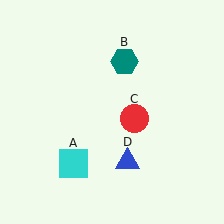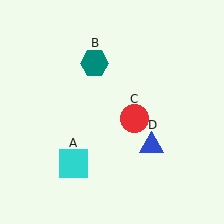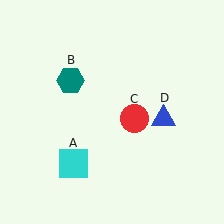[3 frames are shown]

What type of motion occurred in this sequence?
The teal hexagon (object B), blue triangle (object D) rotated counterclockwise around the center of the scene.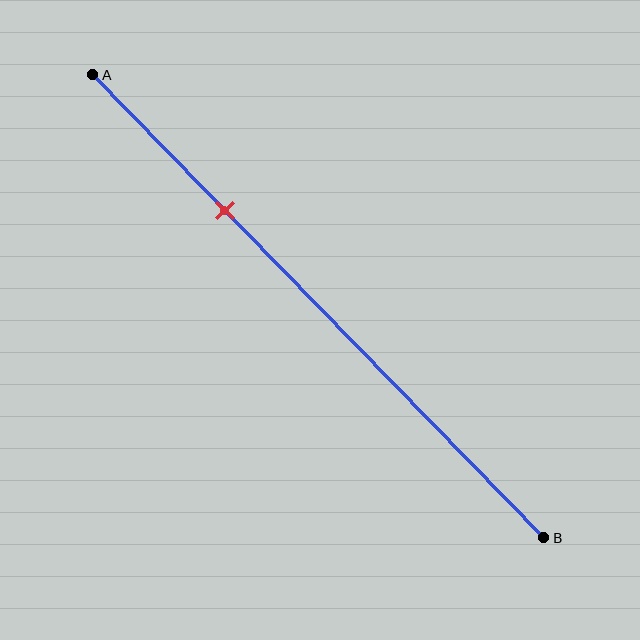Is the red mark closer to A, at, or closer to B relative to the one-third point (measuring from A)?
The red mark is closer to point A than the one-third point of segment AB.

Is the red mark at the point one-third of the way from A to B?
No, the mark is at about 30% from A, not at the 33% one-third point.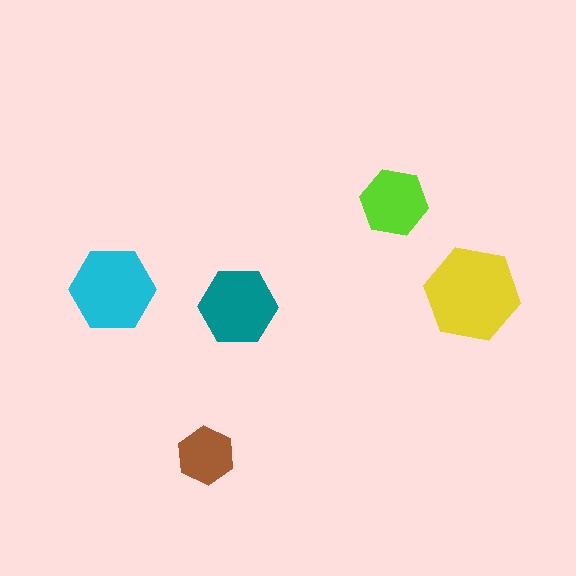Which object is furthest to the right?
The yellow hexagon is rightmost.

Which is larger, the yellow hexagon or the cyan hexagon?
The yellow one.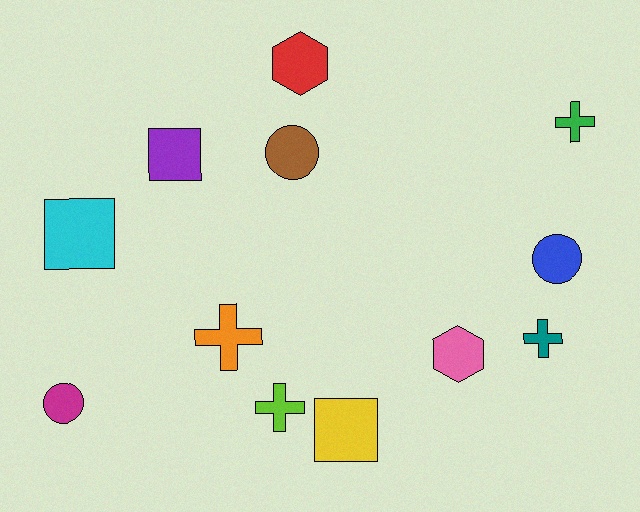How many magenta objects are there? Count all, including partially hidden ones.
There is 1 magenta object.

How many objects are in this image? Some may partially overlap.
There are 12 objects.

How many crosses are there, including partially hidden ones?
There are 4 crosses.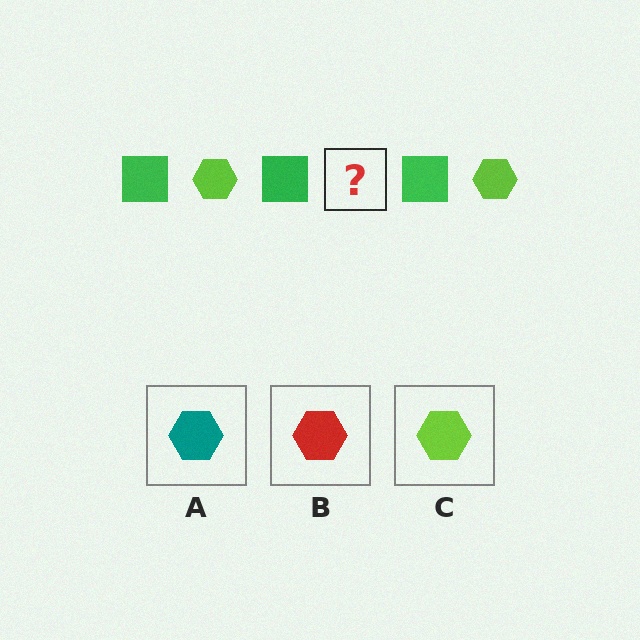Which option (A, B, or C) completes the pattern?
C.